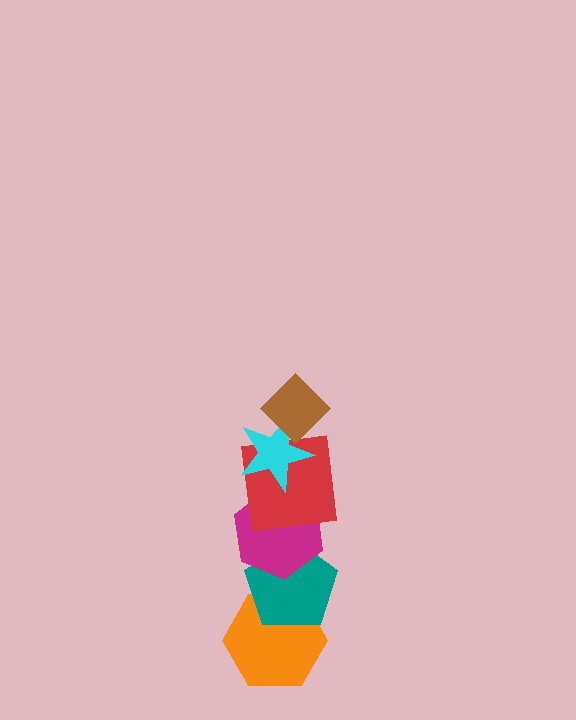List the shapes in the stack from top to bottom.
From top to bottom: the brown diamond, the cyan star, the red square, the magenta hexagon, the teal pentagon, the orange hexagon.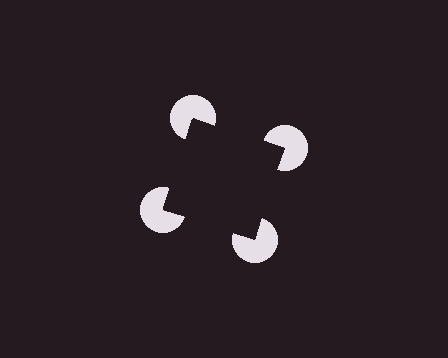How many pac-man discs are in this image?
There are 4 — one at each vertex of the illusory square.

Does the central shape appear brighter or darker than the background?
It typically appears slightly darker than the background, even though no actual brightness change is drawn.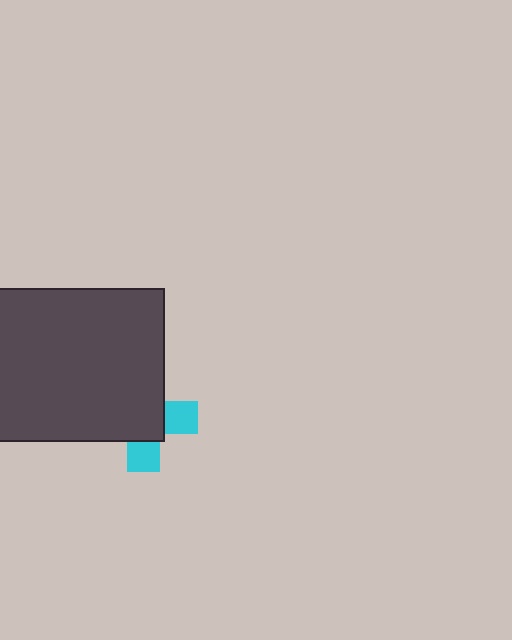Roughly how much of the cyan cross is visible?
A small part of it is visible (roughly 34%).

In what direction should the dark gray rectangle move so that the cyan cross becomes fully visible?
The dark gray rectangle should move toward the upper-left. That is the shortest direction to clear the overlap and leave the cyan cross fully visible.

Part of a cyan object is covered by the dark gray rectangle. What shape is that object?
It is a cross.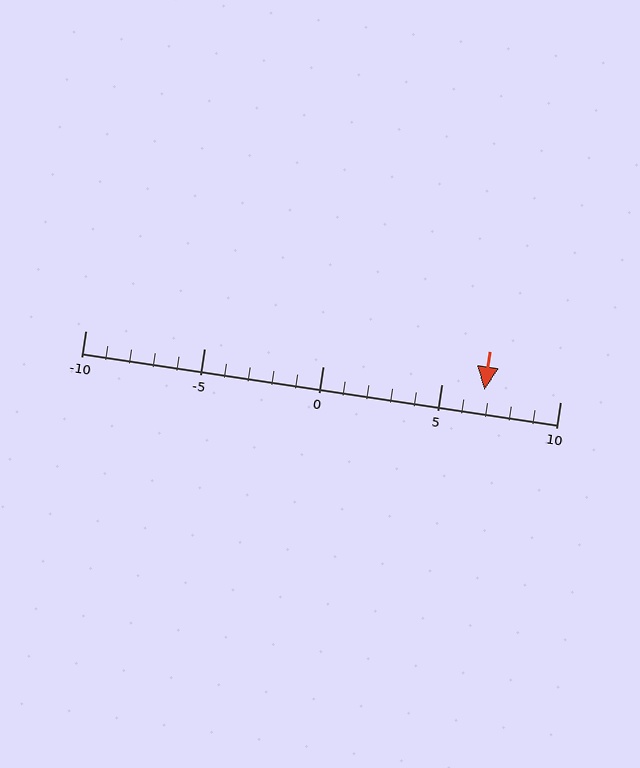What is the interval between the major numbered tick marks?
The major tick marks are spaced 5 units apart.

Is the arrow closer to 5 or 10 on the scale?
The arrow is closer to 5.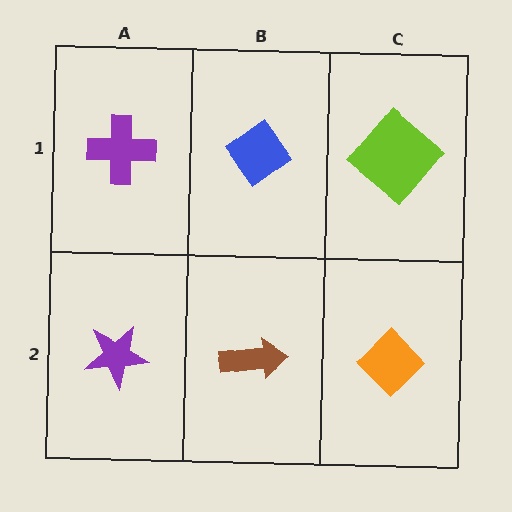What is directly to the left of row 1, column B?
A purple cross.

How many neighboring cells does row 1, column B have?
3.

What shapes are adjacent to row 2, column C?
A lime diamond (row 1, column C), a brown arrow (row 2, column B).